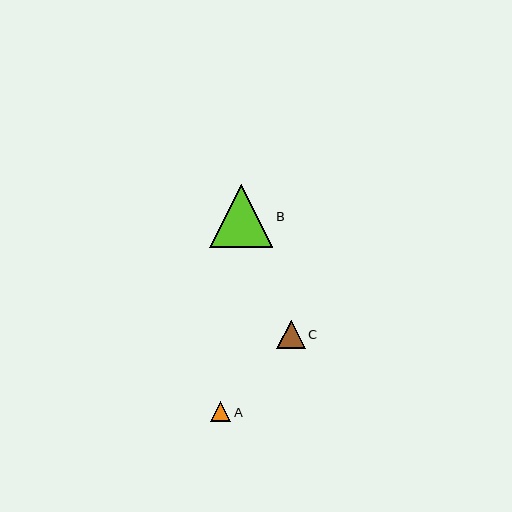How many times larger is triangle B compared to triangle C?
Triangle B is approximately 2.2 times the size of triangle C.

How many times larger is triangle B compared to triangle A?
Triangle B is approximately 3.1 times the size of triangle A.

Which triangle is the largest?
Triangle B is the largest with a size of approximately 63 pixels.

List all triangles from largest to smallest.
From largest to smallest: B, C, A.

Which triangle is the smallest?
Triangle A is the smallest with a size of approximately 20 pixels.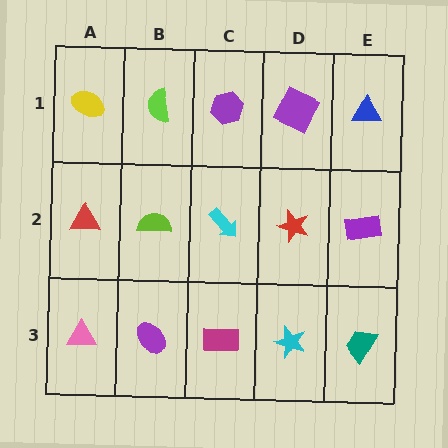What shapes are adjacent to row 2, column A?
A yellow ellipse (row 1, column A), a pink triangle (row 3, column A), a lime semicircle (row 2, column B).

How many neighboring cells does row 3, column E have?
2.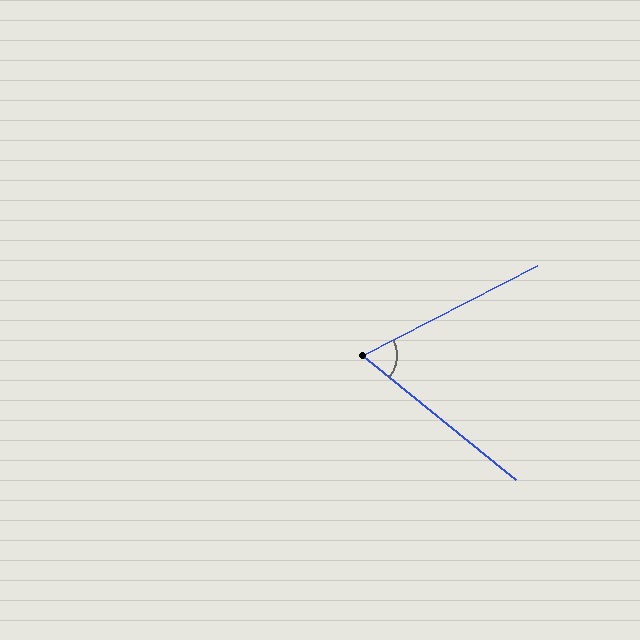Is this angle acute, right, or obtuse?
It is acute.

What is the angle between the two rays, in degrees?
Approximately 66 degrees.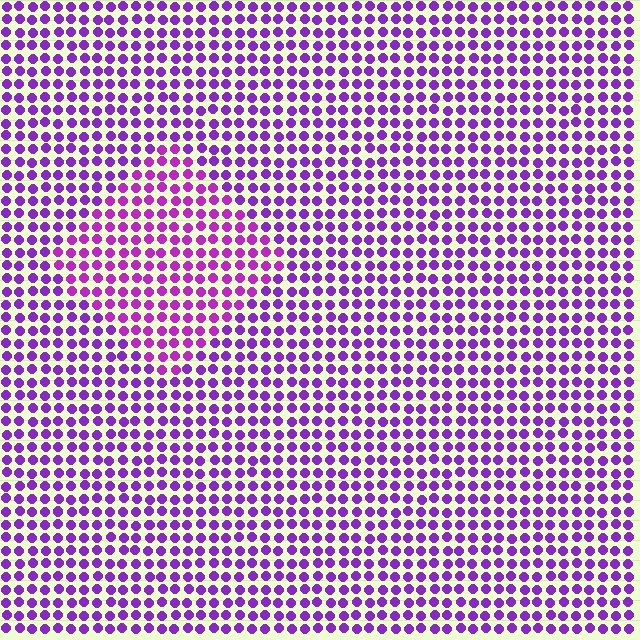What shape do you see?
I see a diamond.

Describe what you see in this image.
The image is filled with small purple elements in a uniform arrangement. A diamond-shaped region is visible where the elements are tinted to a slightly different hue, forming a subtle color boundary.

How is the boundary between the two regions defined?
The boundary is defined purely by a slight shift in hue (about 21 degrees). Spacing, size, and orientation are identical on both sides.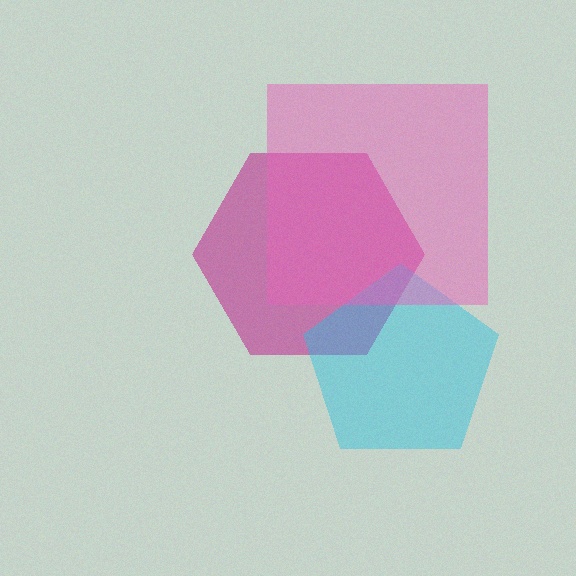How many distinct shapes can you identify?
There are 3 distinct shapes: a magenta hexagon, a cyan pentagon, a pink square.